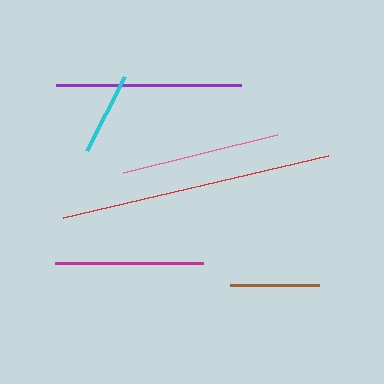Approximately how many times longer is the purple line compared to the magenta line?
The purple line is approximately 1.3 times the length of the magenta line.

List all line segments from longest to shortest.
From longest to shortest: red, purple, pink, magenta, brown, cyan.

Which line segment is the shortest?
The cyan line is the shortest at approximately 83 pixels.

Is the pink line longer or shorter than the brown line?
The pink line is longer than the brown line.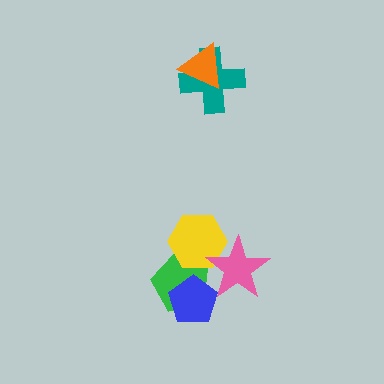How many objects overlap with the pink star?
1 object overlaps with the pink star.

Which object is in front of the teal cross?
The orange triangle is in front of the teal cross.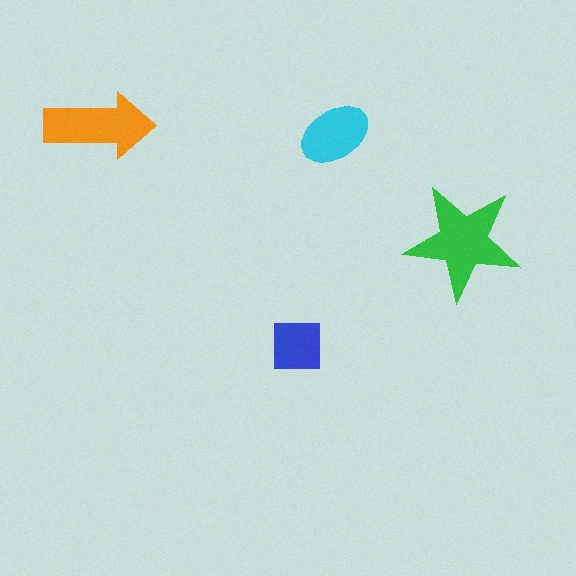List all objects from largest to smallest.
The green star, the orange arrow, the cyan ellipse, the blue square.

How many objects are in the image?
There are 4 objects in the image.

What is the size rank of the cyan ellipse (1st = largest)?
3rd.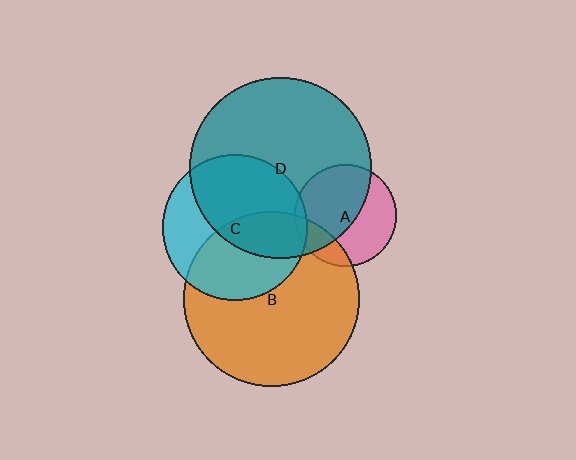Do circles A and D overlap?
Yes.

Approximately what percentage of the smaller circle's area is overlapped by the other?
Approximately 55%.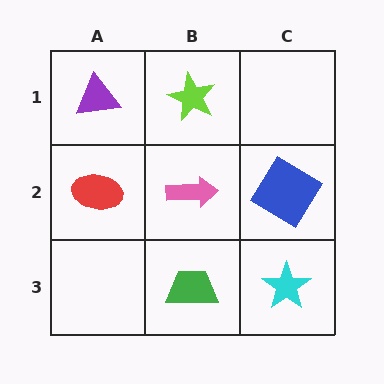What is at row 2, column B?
A pink arrow.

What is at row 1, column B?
A lime star.